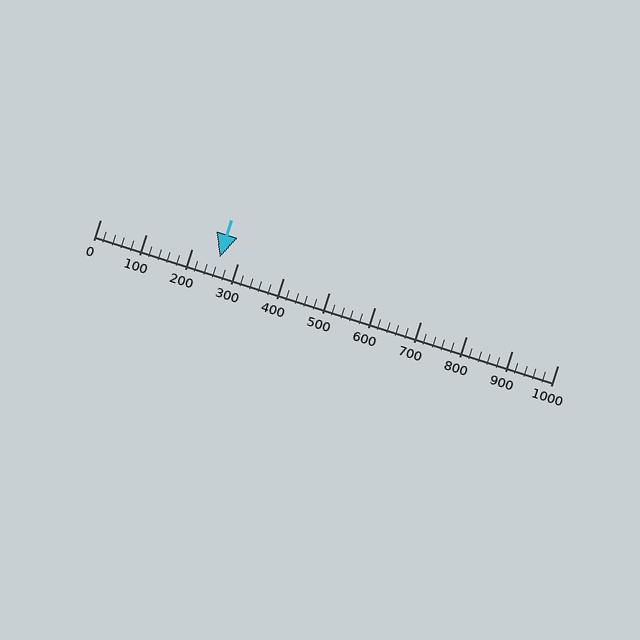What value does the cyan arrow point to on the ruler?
The cyan arrow points to approximately 260.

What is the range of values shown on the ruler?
The ruler shows values from 0 to 1000.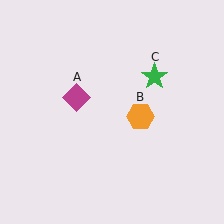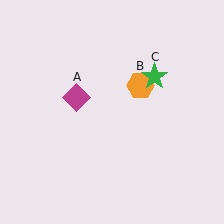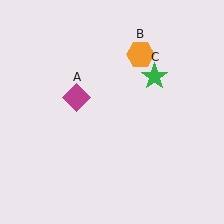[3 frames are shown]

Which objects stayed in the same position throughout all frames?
Magenta diamond (object A) and green star (object C) remained stationary.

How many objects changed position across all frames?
1 object changed position: orange hexagon (object B).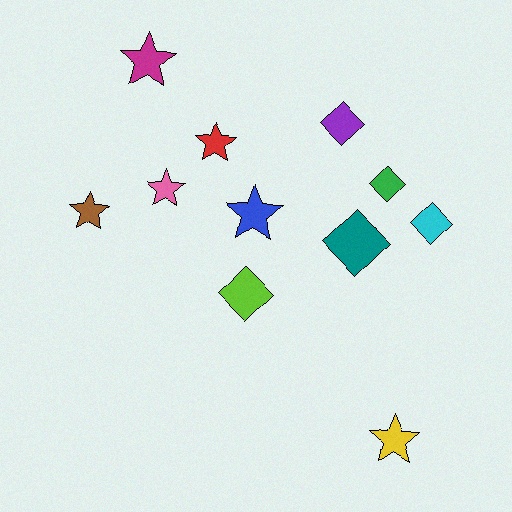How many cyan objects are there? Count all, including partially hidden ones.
There is 1 cyan object.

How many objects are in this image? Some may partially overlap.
There are 11 objects.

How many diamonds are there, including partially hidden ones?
There are 5 diamonds.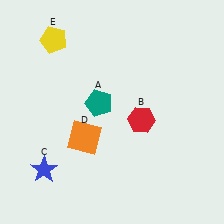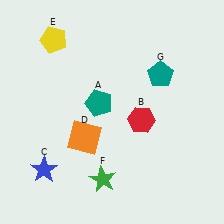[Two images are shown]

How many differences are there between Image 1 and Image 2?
There are 2 differences between the two images.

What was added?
A green star (F), a teal pentagon (G) were added in Image 2.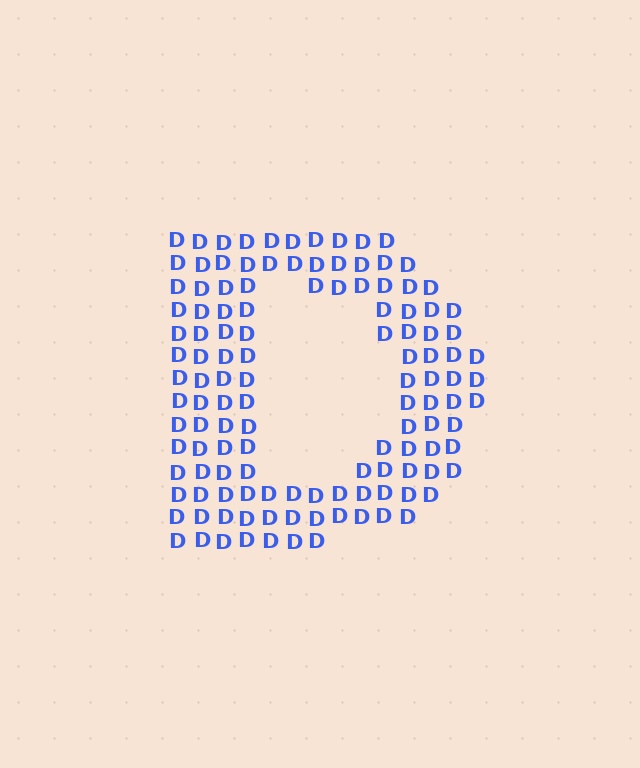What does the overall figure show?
The overall figure shows the letter D.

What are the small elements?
The small elements are letter D's.